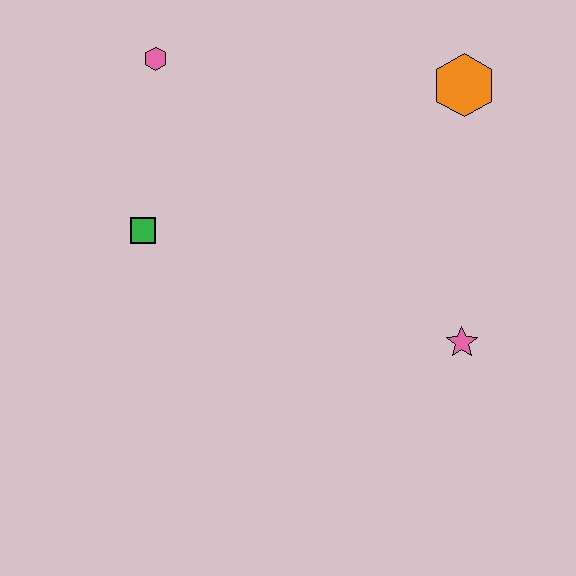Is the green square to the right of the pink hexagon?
No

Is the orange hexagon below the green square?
No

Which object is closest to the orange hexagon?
The pink star is closest to the orange hexagon.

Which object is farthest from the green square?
The orange hexagon is farthest from the green square.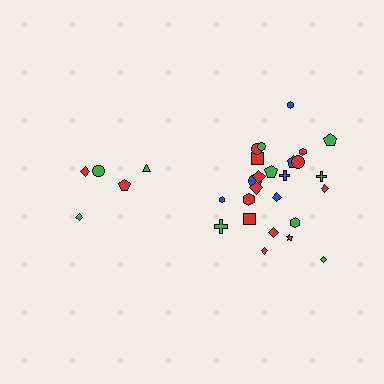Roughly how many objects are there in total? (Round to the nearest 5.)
Roughly 30 objects in total.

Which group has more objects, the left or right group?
The right group.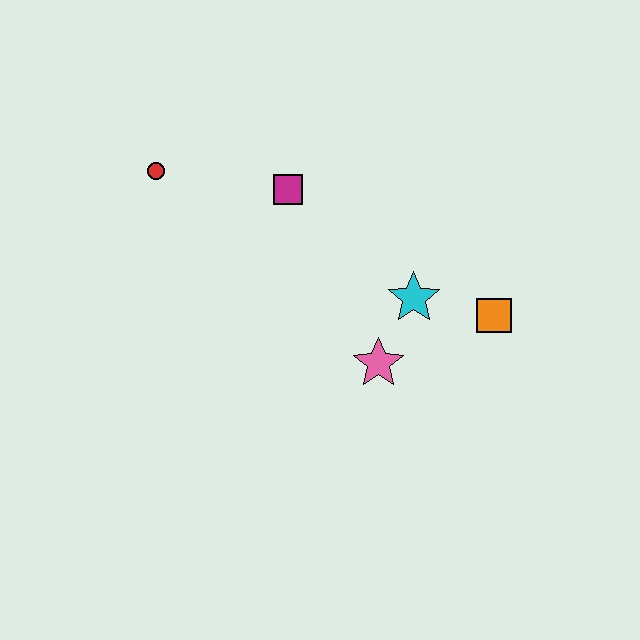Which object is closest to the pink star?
The cyan star is closest to the pink star.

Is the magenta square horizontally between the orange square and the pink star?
No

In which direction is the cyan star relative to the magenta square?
The cyan star is to the right of the magenta square.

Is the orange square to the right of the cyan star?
Yes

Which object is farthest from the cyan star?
The red circle is farthest from the cyan star.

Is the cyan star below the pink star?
No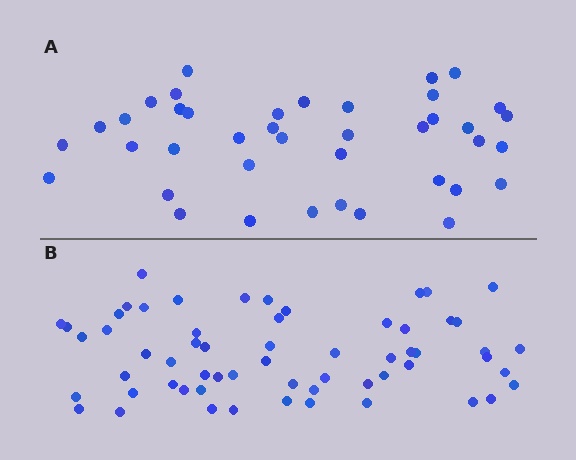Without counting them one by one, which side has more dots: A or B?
Region B (the bottom region) has more dots.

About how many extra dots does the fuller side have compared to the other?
Region B has approximately 20 more dots than region A.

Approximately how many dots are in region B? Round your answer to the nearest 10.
About 60 dots.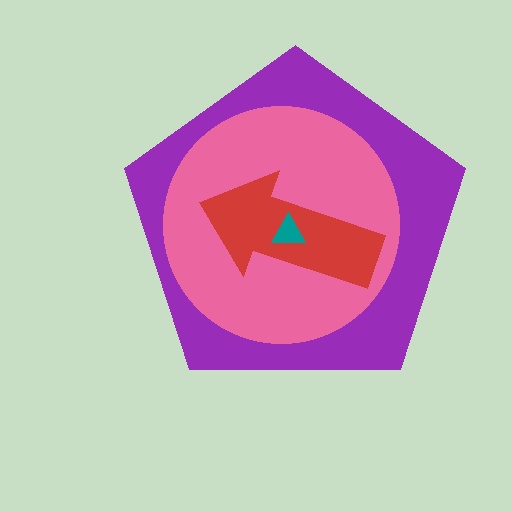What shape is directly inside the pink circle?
The red arrow.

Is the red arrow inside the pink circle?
Yes.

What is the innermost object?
The teal triangle.